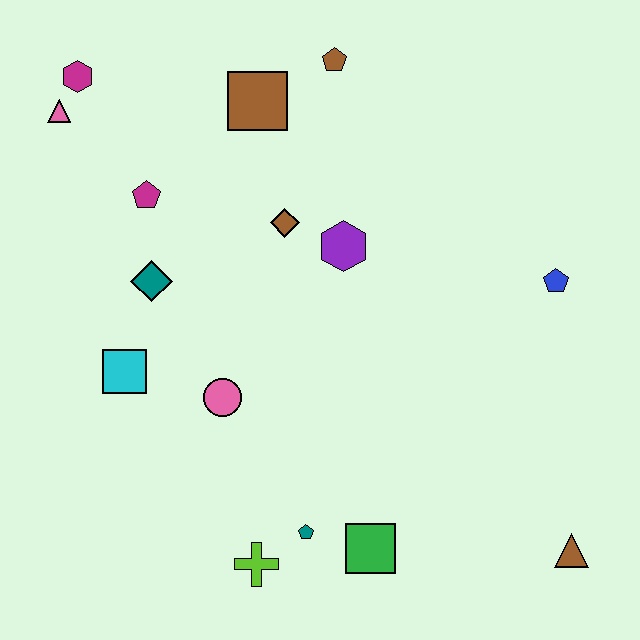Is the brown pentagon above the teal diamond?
Yes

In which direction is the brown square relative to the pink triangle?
The brown square is to the right of the pink triangle.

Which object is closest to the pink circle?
The cyan square is closest to the pink circle.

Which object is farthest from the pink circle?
The brown triangle is farthest from the pink circle.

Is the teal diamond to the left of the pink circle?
Yes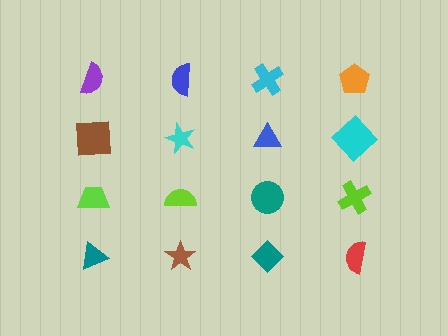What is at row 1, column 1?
A purple semicircle.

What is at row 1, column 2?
A blue semicircle.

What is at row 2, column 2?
A cyan star.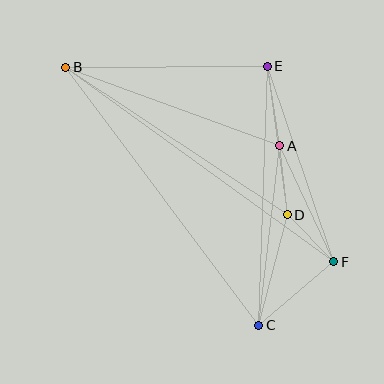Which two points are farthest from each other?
Points B and F are farthest from each other.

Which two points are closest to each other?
Points D and F are closest to each other.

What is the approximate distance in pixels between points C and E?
The distance between C and E is approximately 259 pixels.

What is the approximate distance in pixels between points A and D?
The distance between A and D is approximately 69 pixels.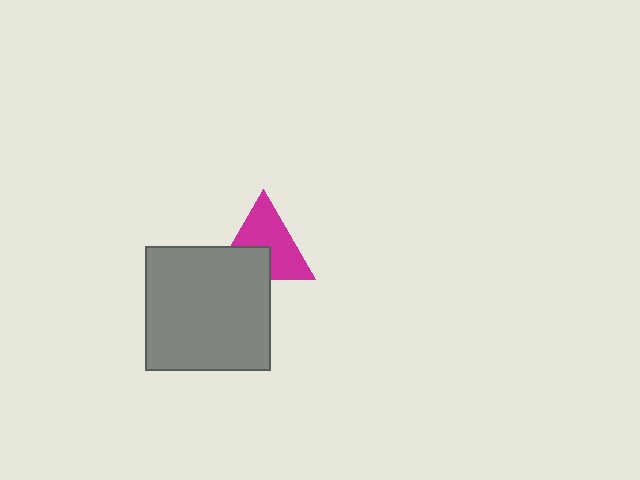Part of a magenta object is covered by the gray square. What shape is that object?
It is a triangle.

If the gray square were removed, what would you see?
You would see the complete magenta triangle.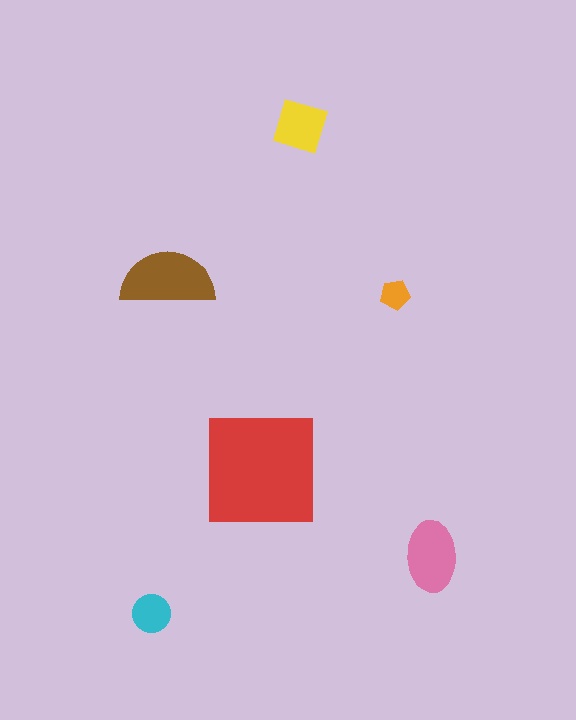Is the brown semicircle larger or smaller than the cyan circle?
Larger.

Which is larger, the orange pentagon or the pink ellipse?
The pink ellipse.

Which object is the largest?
The red square.